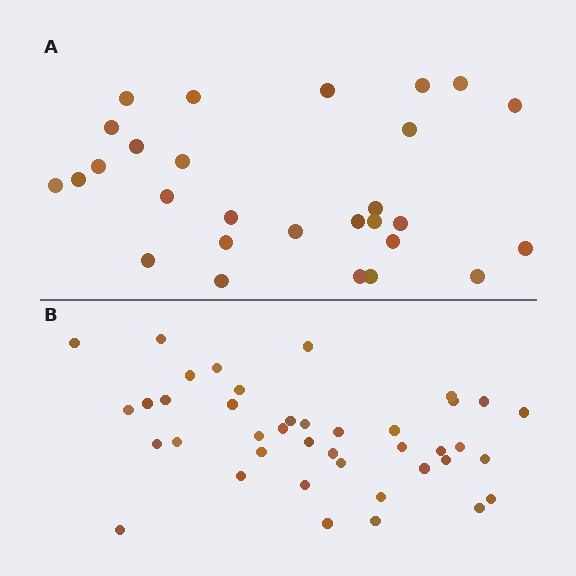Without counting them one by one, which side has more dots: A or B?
Region B (the bottom region) has more dots.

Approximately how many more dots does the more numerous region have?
Region B has roughly 12 or so more dots than region A.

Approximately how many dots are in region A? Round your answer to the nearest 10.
About 30 dots. (The exact count is 28, which rounds to 30.)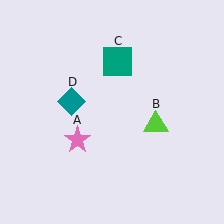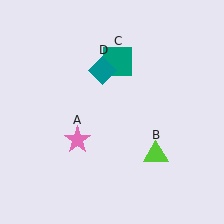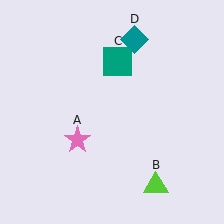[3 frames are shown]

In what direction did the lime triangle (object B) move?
The lime triangle (object B) moved down.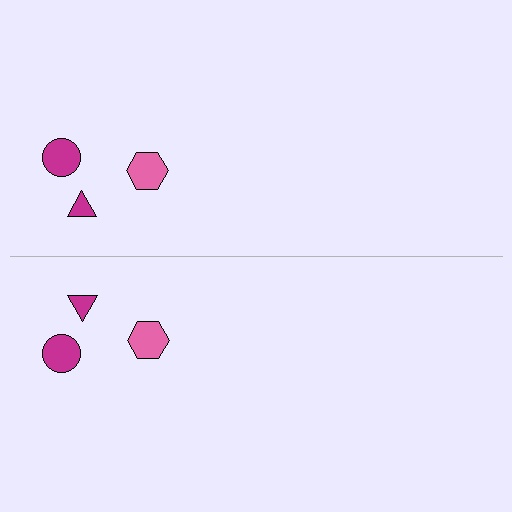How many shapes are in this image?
There are 6 shapes in this image.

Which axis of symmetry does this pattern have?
The pattern has a horizontal axis of symmetry running through the center of the image.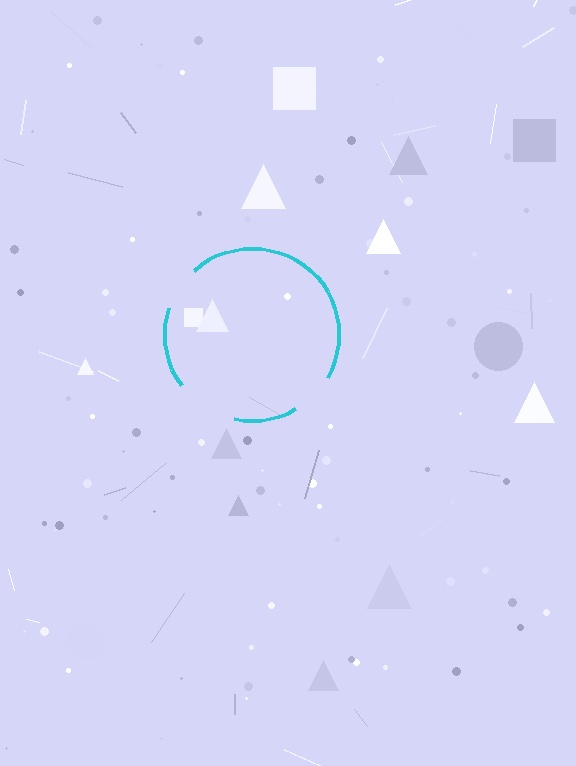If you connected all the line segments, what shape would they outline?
They would outline a circle.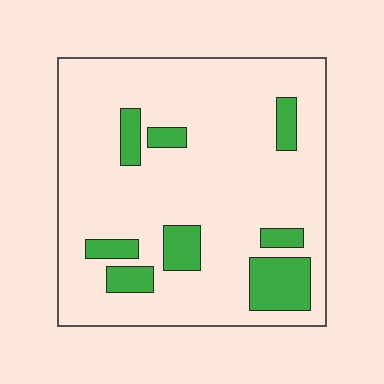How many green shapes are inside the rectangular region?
8.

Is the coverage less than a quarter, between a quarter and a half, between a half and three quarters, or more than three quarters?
Less than a quarter.